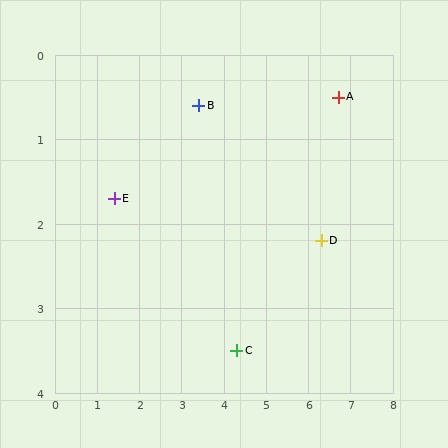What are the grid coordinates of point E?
Point E is at approximately (1.4, 1.7).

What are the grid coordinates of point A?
Point A is at approximately (6.7, 0.5).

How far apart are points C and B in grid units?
Points C and B are about 3.0 grid units apart.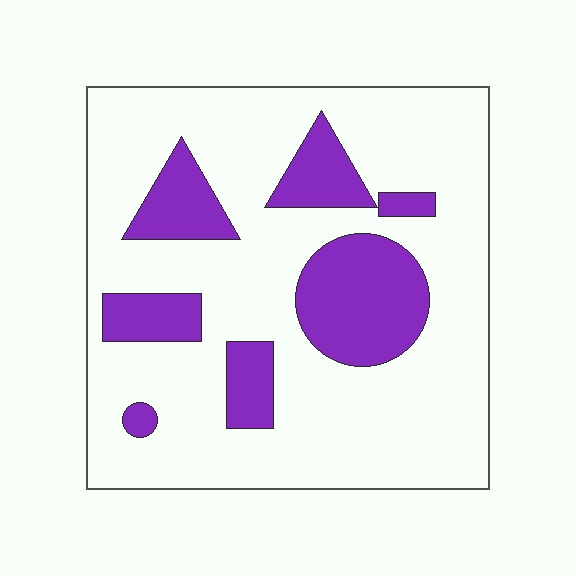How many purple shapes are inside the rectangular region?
7.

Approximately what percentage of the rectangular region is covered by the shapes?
Approximately 25%.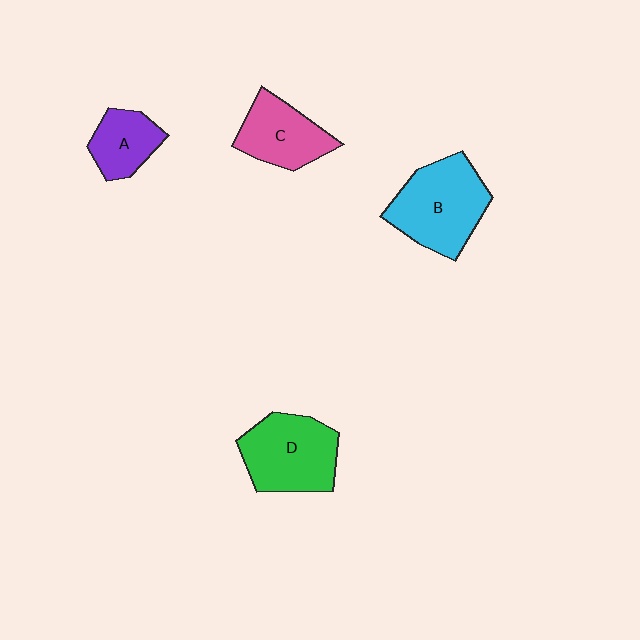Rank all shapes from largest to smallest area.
From largest to smallest: B (cyan), D (green), C (pink), A (purple).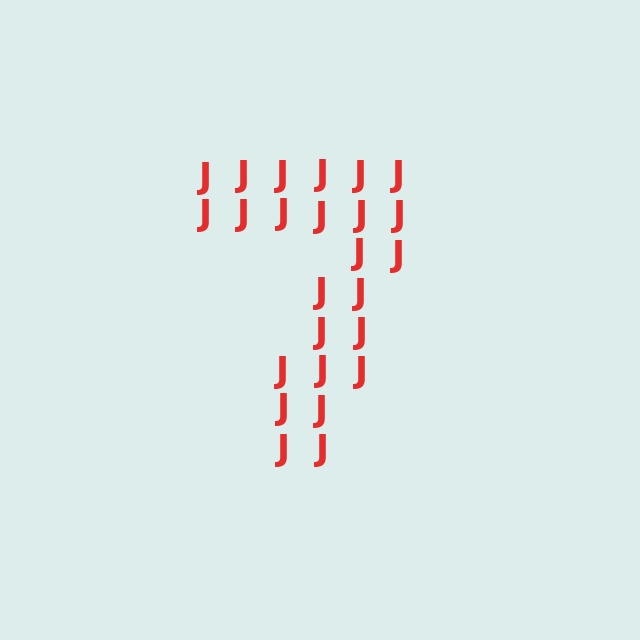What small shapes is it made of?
It is made of small letter J's.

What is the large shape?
The large shape is the digit 7.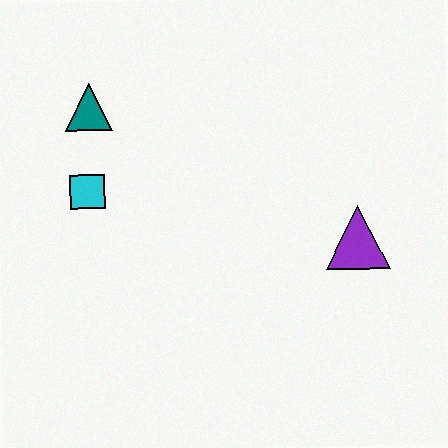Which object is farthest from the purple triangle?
The teal triangle is farthest from the purple triangle.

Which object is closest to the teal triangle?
The cyan square is closest to the teal triangle.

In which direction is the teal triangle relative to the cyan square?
The teal triangle is above the cyan square.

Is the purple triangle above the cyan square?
No